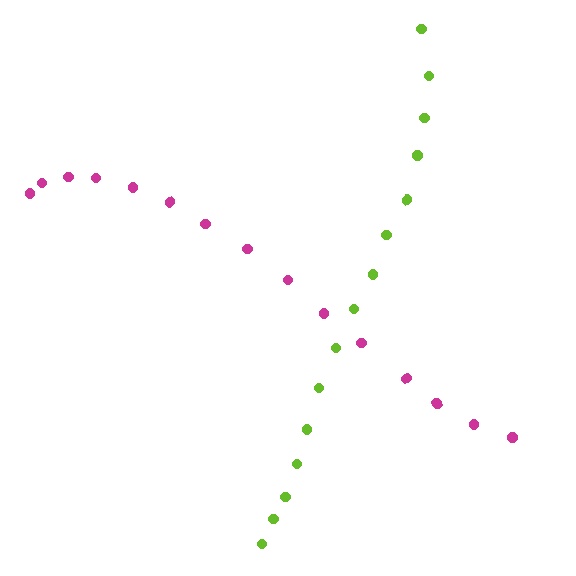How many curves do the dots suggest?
There are 2 distinct paths.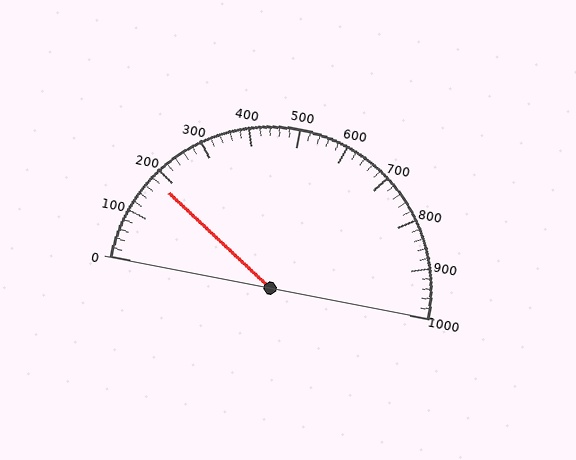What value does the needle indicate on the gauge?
The needle indicates approximately 180.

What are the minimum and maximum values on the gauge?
The gauge ranges from 0 to 1000.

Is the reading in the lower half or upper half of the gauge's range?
The reading is in the lower half of the range (0 to 1000).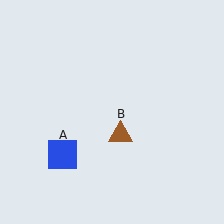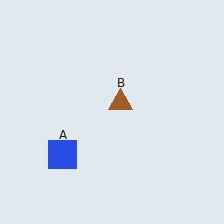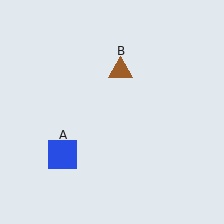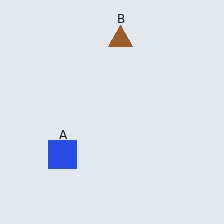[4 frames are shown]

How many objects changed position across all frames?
1 object changed position: brown triangle (object B).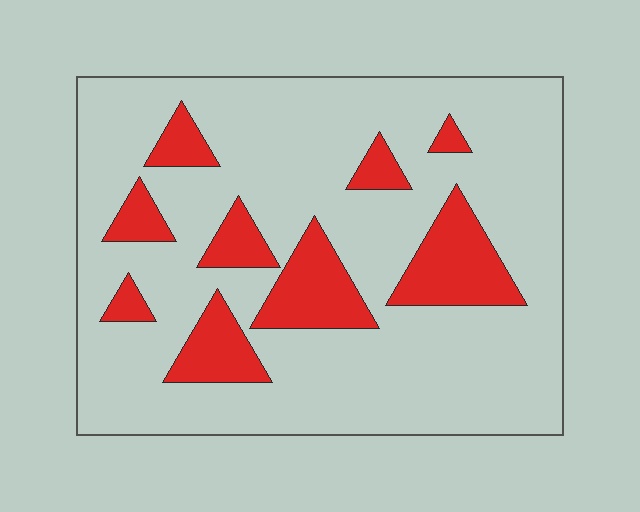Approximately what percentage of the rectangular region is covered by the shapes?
Approximately 20%.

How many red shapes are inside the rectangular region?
9.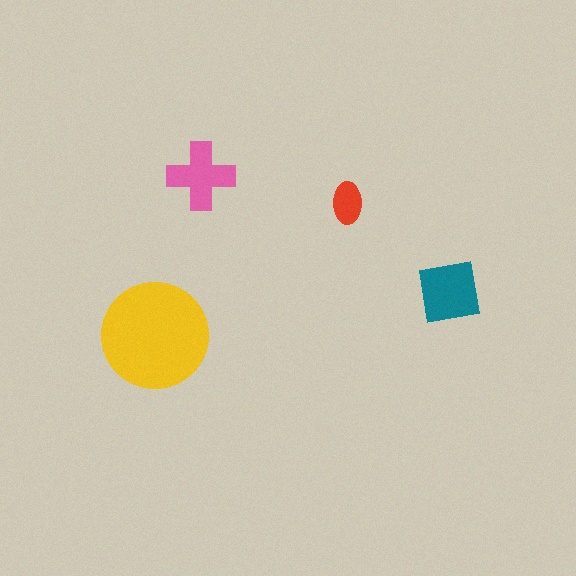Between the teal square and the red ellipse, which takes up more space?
The teal square.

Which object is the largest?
The yellow circle.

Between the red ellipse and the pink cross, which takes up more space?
The pink cross.